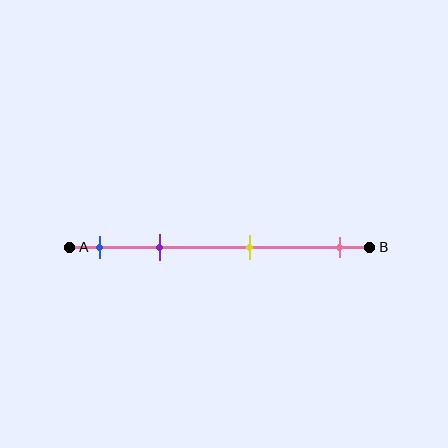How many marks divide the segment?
There are 4 marks dividing the segment.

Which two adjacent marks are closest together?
The blue and purple marks are the closest adjacent pair.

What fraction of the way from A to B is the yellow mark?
The yellow mark is approximately 60% (0.6) of the way from A to B.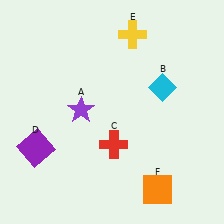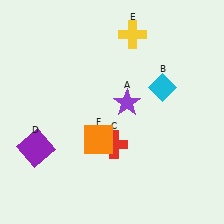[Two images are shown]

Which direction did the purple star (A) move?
The purple star (A) moved right.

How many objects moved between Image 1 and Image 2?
2 objects moved between the two images.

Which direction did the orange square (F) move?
The orange square (F) moved left.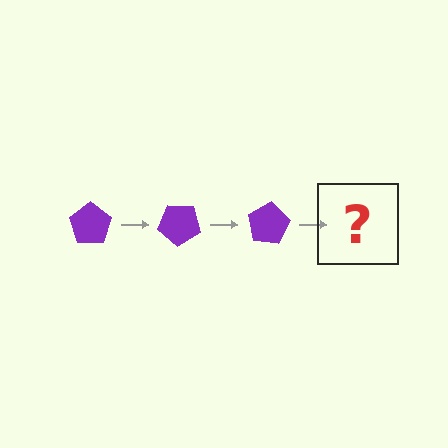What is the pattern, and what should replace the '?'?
The pattern is that the pentagon rotates 40 degrees each step. The '?' should be a purple pentagon rotated 120 degrees.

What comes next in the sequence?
The next element should be a purple pentagon rotated 120 degrees.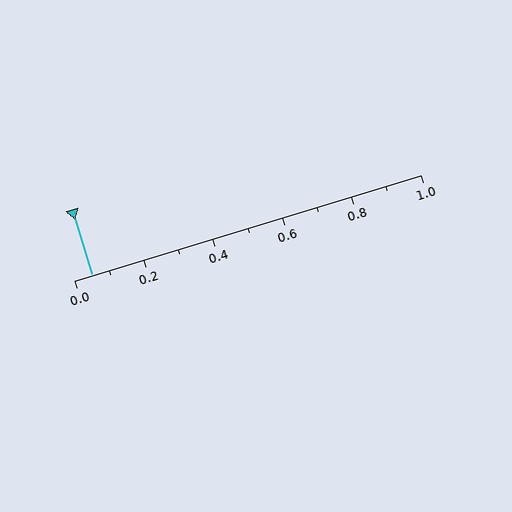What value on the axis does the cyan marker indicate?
The marker indicates approximately 0.05.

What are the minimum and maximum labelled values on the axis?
The axis runs from 0.0 to 1.0.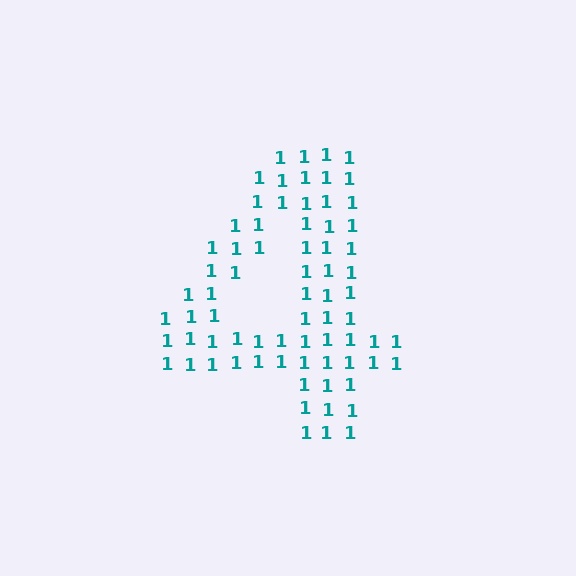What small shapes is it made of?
It is made of small digit 1's.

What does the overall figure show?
The overall figure shows the digit 4.